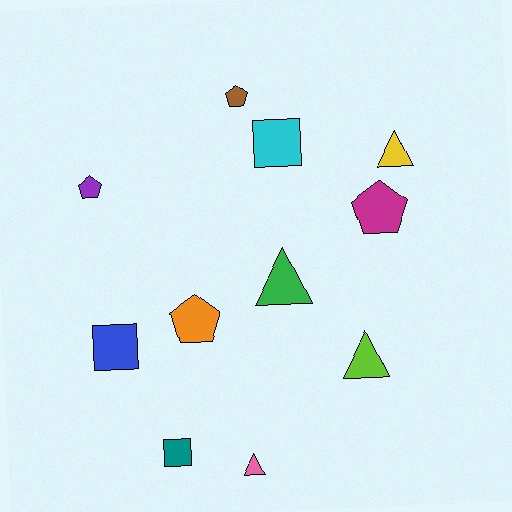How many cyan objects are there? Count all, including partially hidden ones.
There is 1 cyan object.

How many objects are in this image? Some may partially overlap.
There are 11 objects.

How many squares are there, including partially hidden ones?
There are 3 squares.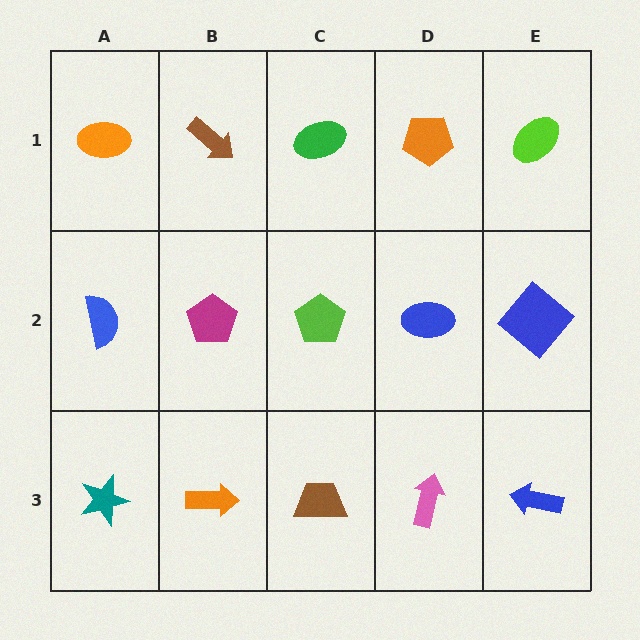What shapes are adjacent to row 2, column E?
A lime ellipse (row 1, column E), a blue arrow (row 3, column E), a blue ellipse (row 2, column D).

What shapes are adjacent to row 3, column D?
A blue ellipse (row 2, column D), a brown trapezoid (row 3, column C), a blue arrow (row 3, column E).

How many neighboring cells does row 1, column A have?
2.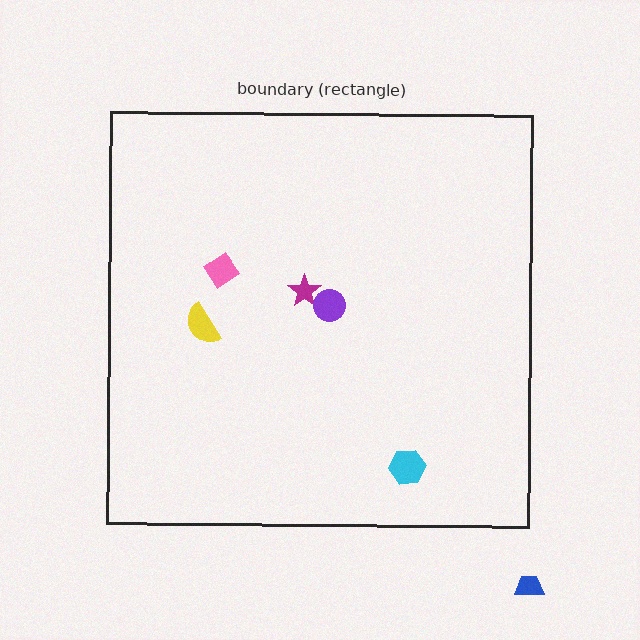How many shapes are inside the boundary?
5 inside, 1 outside.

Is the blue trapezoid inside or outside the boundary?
Outside.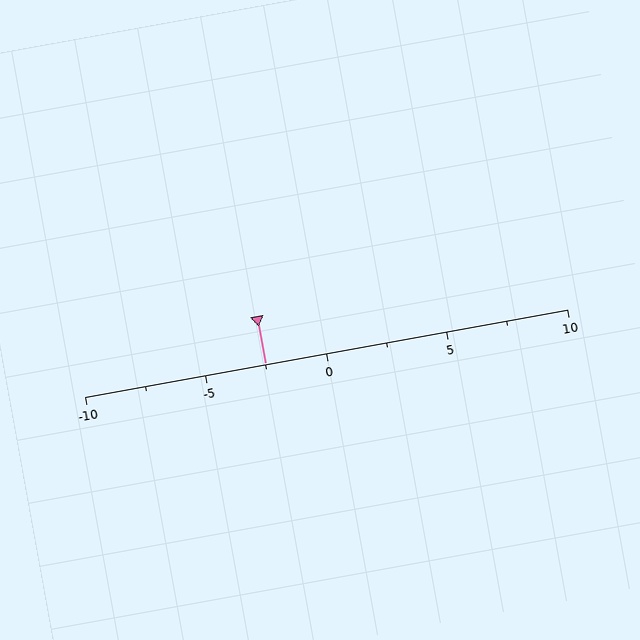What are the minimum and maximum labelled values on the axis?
The axis runs from -10 to 10.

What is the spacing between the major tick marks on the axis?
The major ticks are spaced 5 apart.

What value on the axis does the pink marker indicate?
The marker indicates approximately -2.5.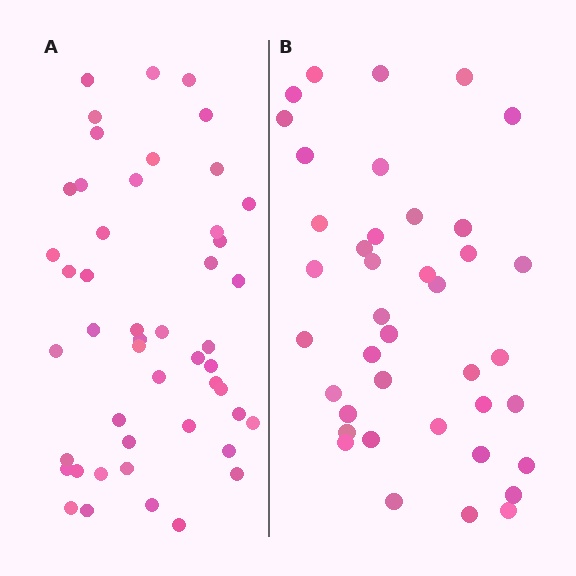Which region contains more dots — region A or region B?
Region A (the left region) has more dots.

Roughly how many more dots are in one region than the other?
Region A has roughly 8 or so more dots than region B.